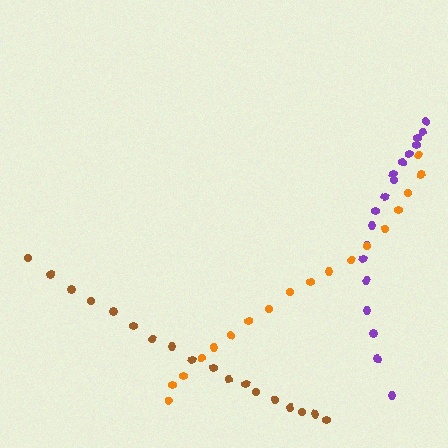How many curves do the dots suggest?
There are 3 distinct paths.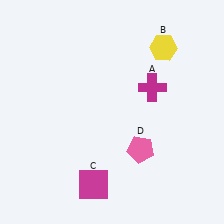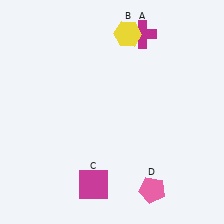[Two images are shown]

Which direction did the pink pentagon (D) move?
The pink pentagon (D) moved down.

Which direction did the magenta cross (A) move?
The magenta cross (A) moved up.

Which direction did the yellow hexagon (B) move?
The yellow hexagon (B) moved left.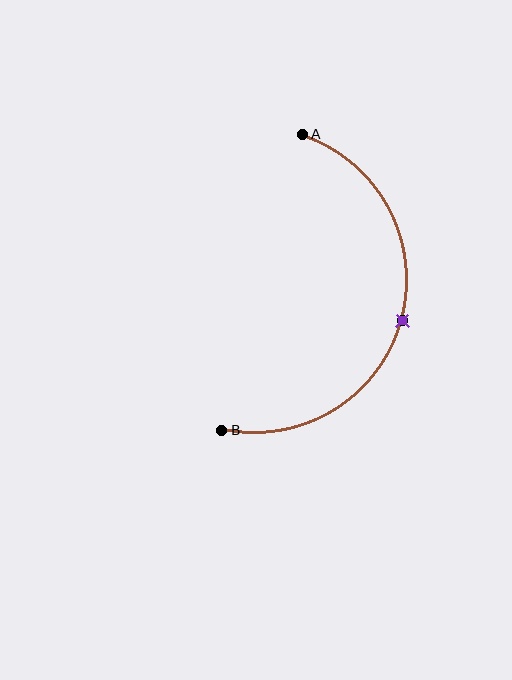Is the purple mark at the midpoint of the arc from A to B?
Yes. The purple mark lies on the arc at equal arc-length from both A and B — it is the arc midpoint.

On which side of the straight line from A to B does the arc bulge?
The arc bulges to the right of the straight line connecting A and B.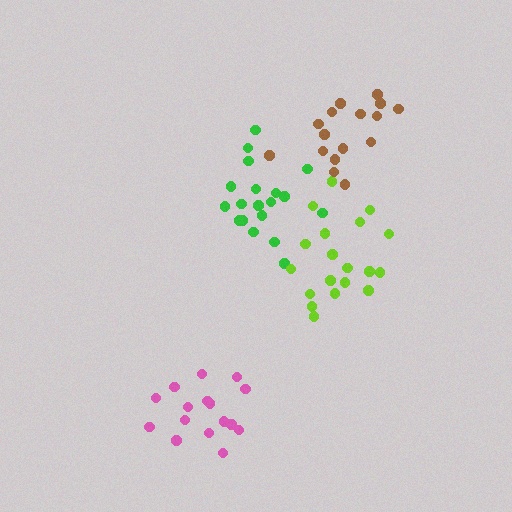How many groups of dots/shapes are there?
There are 4 groups.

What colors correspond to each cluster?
The clusters are colored: green, pink, lime, brown.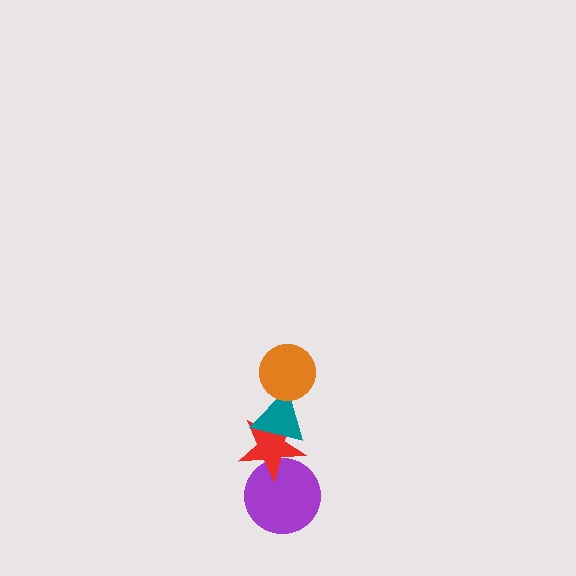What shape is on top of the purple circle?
The red star is on top of the purple circle.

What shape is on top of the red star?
The teal triangle is on top of the red star.